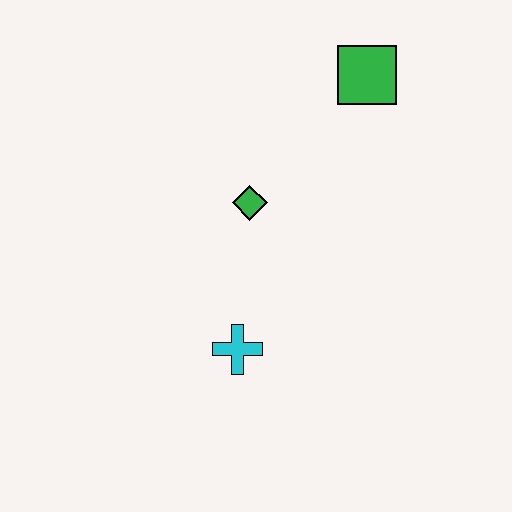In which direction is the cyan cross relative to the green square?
The cyan cross is below the green square.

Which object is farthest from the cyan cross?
The green square is farthest from the cyan cross.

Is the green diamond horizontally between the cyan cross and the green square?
Yes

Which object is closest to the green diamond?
The cyan cross is closest to the green diamond.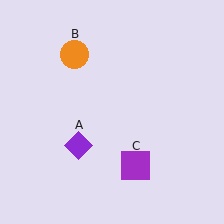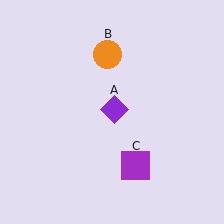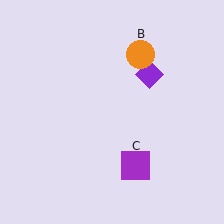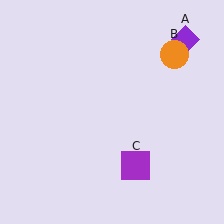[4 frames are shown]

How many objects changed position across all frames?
2 objects changed position: purple diamond (object A), orange circle (object B).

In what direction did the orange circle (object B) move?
The orange circle (object B) moved right.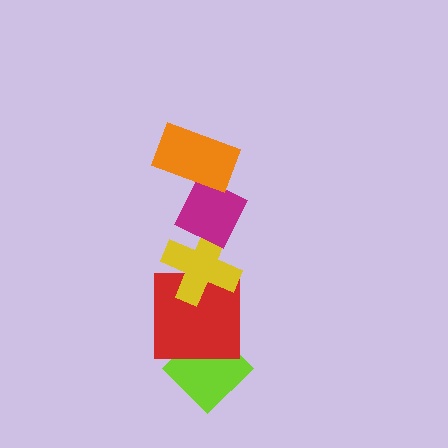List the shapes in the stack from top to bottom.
From top to bottom: the orange rectangle, the magenta diamond, the yellow cross, the red square, the lime diamond.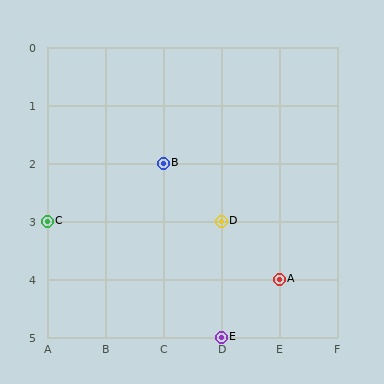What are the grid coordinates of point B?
Point B is at grid coordinates (C, 2).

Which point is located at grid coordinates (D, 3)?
Point D is at (D, 3).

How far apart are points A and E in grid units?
Points A and E are 1 column and 1 row apart (about 1.4 grid units diagonally).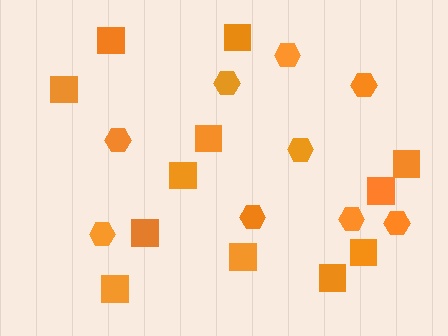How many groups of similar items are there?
There are 2 groups: one group of squares (12) and one group of hexagons (9).